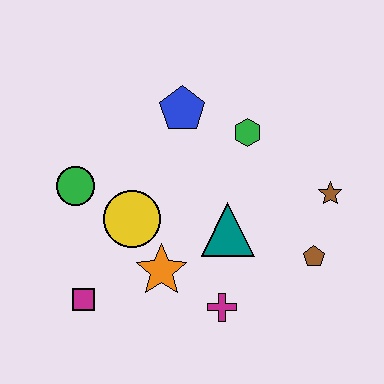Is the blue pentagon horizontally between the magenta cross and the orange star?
Yes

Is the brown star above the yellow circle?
Yes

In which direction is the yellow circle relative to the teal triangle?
The yellow circle is to the left of the teal triangle.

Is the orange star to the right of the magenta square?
Yes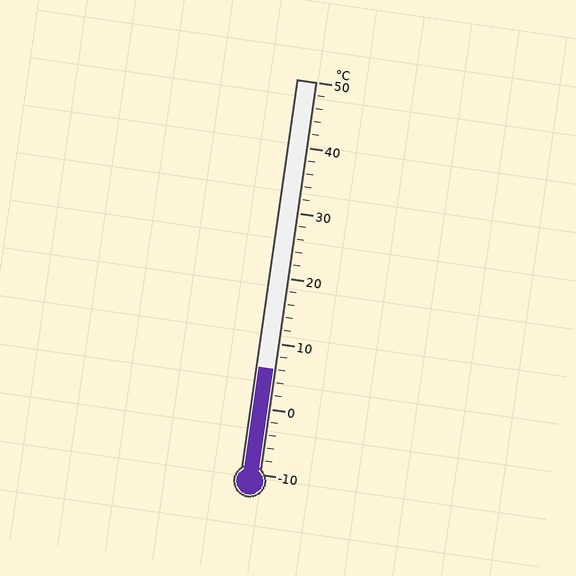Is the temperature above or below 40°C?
The temperature is below 40°C.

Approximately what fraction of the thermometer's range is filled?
The thermometer is filled to approximately 25% of its range.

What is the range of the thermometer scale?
The thermometer scale ranges from -10°C to 50°C.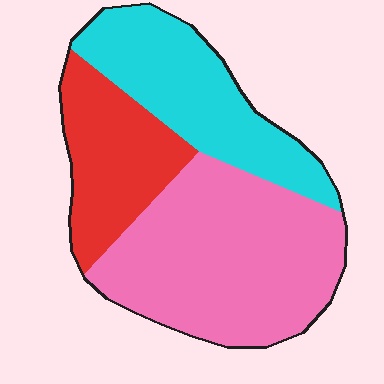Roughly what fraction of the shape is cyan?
Cyan covers 29% of the shape.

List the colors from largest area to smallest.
From largest to smallest: pink, cyan, red.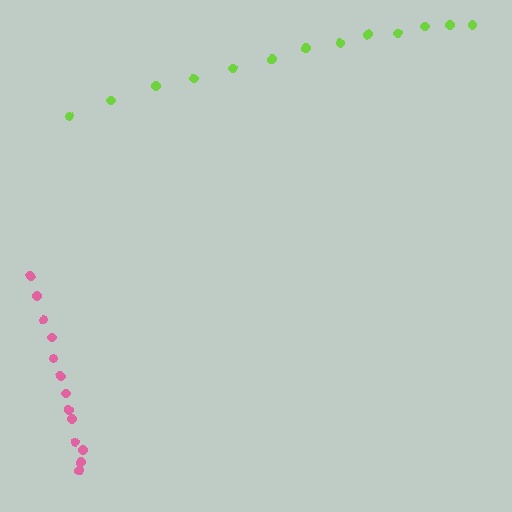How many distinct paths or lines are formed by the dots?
There are 2 distinct paths.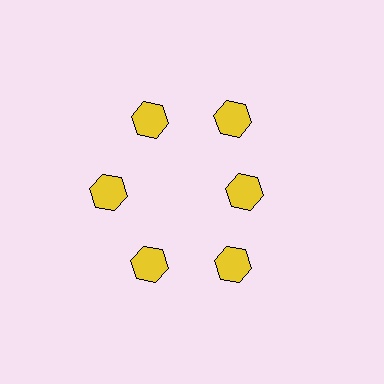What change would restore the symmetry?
The symmetry would be restored by moving it outward, back onto the ring so that all 6 hexagons sit at equal angles and equal distance from the center.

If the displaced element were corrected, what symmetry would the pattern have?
It would have 6-fold rotational symmetry — the pattern would map onto itself every 60 degrees.